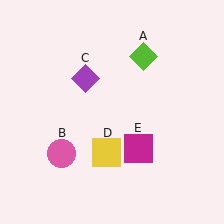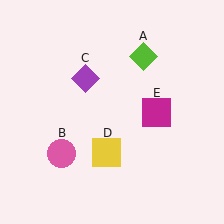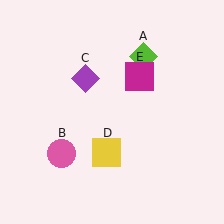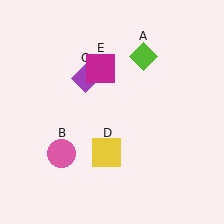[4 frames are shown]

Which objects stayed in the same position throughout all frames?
Lime diamond (object A) and pink circle (object B) and purple diamond (object C) and yellow square (object D) remained stationary.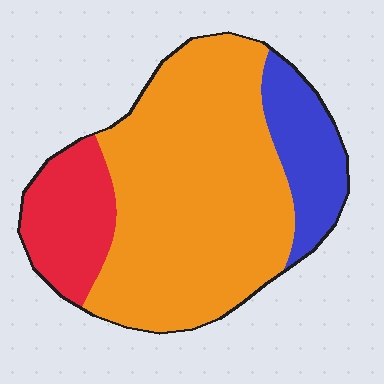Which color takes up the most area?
Orange, at roughly 65%.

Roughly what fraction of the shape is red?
Red covers about 15% of the shape.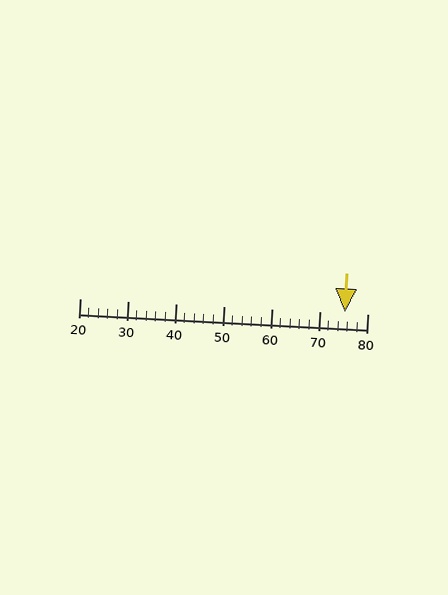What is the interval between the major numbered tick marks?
The major tick marks are spaced 10 units apart.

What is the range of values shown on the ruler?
The ruler shows values from 20 to 80.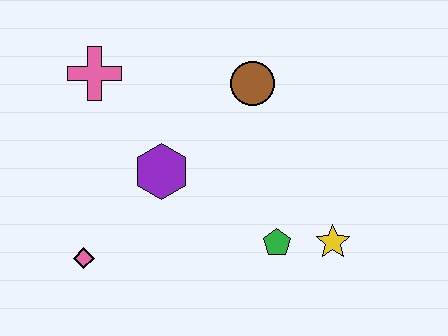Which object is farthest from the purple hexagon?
The yellow star is farthest from the purple hexagon.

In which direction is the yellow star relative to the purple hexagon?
The yellow star is to the right of the purple hexagon.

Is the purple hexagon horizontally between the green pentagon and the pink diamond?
Yes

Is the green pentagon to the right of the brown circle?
Yes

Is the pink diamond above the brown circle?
No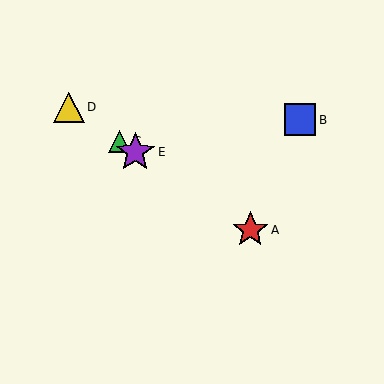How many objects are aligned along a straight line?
4 objects (A, C, D, E) are aligned along a straight line.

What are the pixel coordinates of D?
Object D is at (69, 107).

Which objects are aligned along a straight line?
Objects A, C, D, E are aligned along a straight line.